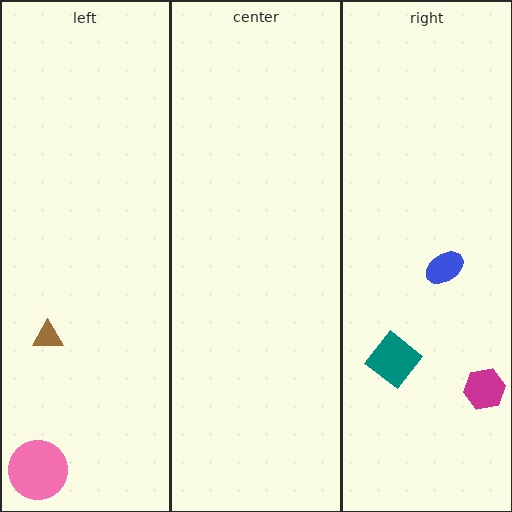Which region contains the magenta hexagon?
The right region.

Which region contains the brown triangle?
The left region.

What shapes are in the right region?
The teal diamond, the blue ellipse, the magenta hexagon.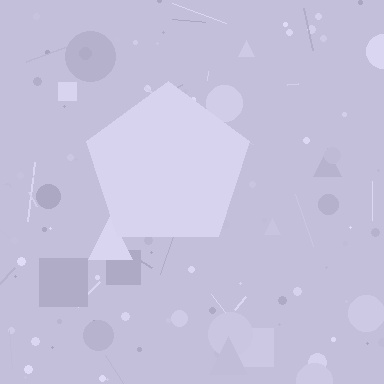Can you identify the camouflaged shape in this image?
The camouflaged shape is a pentagon.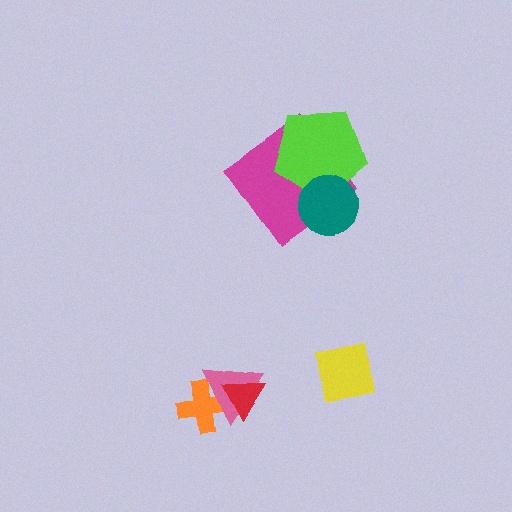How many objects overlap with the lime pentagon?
2 objects overlap with the lime pentagon.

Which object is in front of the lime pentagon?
The teal circle is in front of the lime pentagon.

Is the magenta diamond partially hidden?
Yes, it is partially covered by another shape.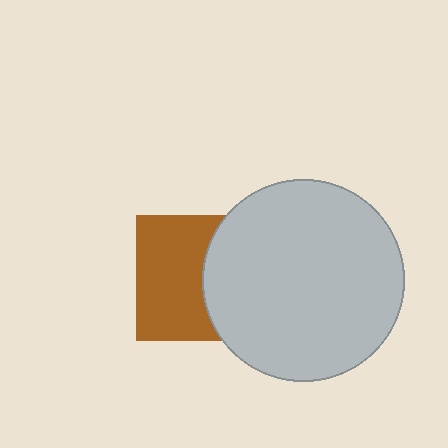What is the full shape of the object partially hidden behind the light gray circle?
The partially hidden object is a brown square.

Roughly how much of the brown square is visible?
About half of it is visible (roughly 58%).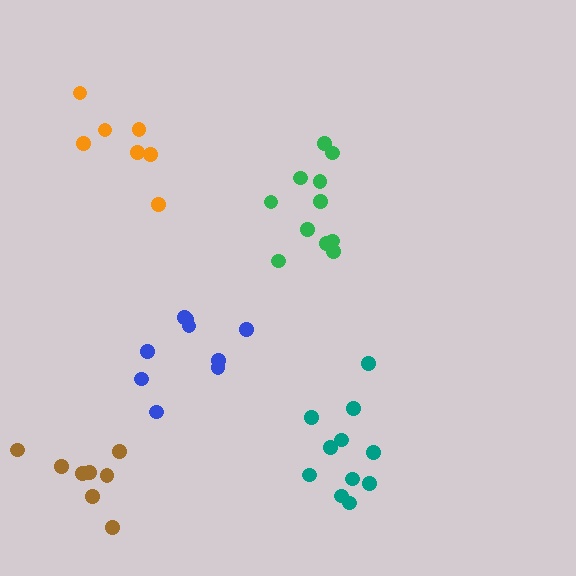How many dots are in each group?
Group 1: 11 dots, Group 2: 11 dots, Group 3: 7 dots, Group 4: 8 dots, Group 5: 9 dots (46 total).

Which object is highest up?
The orange cluster is topmost.